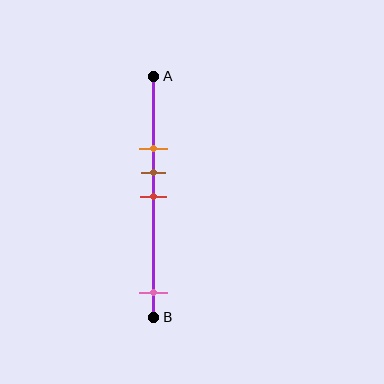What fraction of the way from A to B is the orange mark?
The orange mark is approximately 30% (0.3) of the way from A to B.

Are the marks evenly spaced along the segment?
No, the marks are not evenly spaced.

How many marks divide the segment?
There are 4 marks dividing the segment.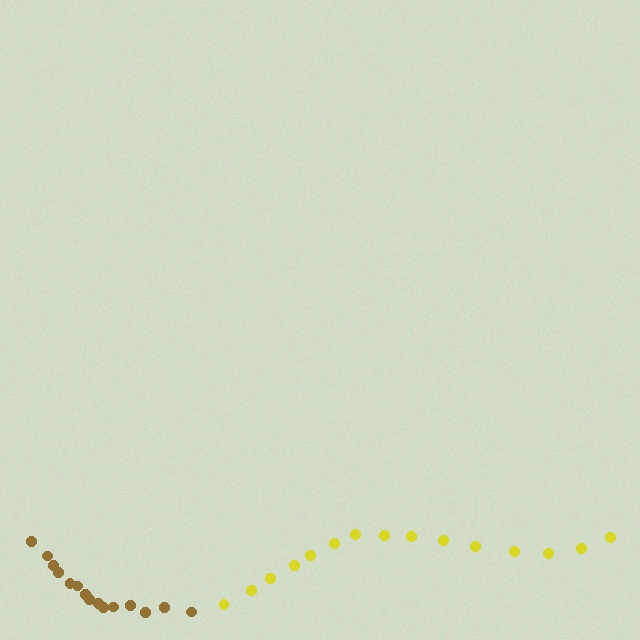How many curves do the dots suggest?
There are 2 distinct paths.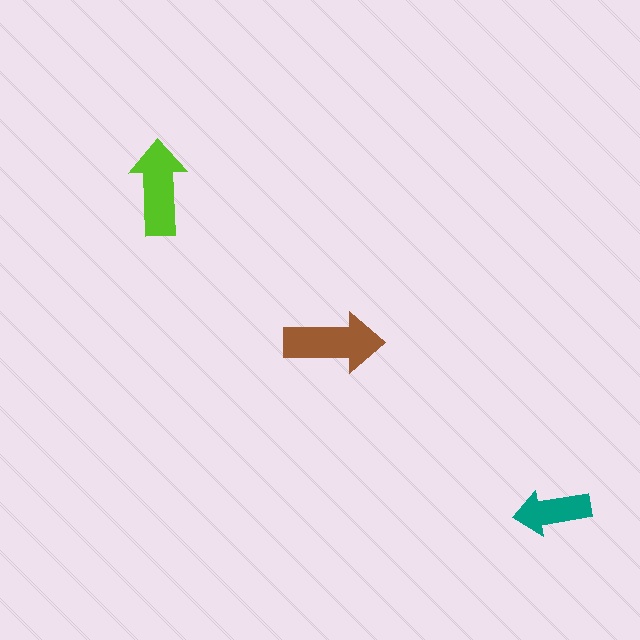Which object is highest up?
The lime arrow is topmost.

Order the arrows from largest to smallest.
the brown one, the lime one, the teal one.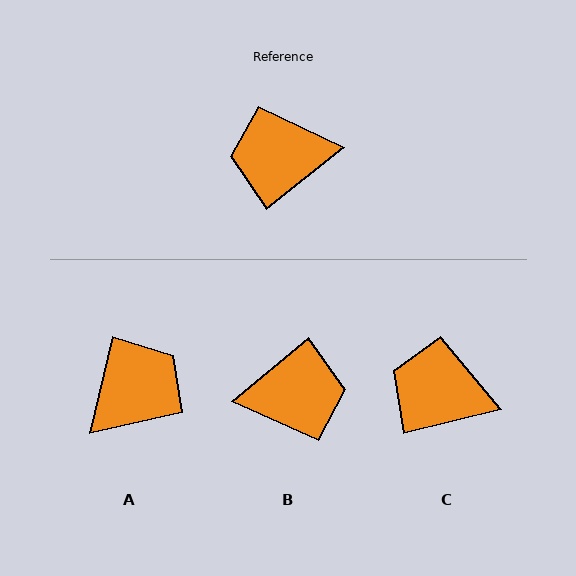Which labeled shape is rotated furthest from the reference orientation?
B, about 179 degrees away.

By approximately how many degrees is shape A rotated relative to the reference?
Approximately 142 degrees clockwise.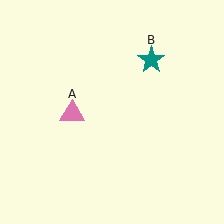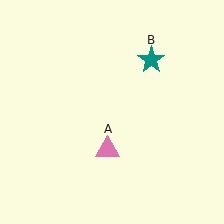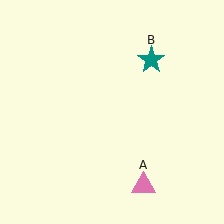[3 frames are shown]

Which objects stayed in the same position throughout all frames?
Teal star (object B) remained stationary.